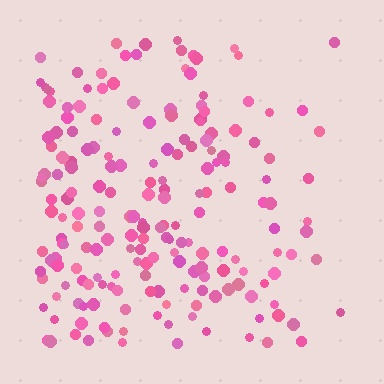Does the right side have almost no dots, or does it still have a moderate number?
Still a moderate number, just noticeably fewer than the left.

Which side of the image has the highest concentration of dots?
The left.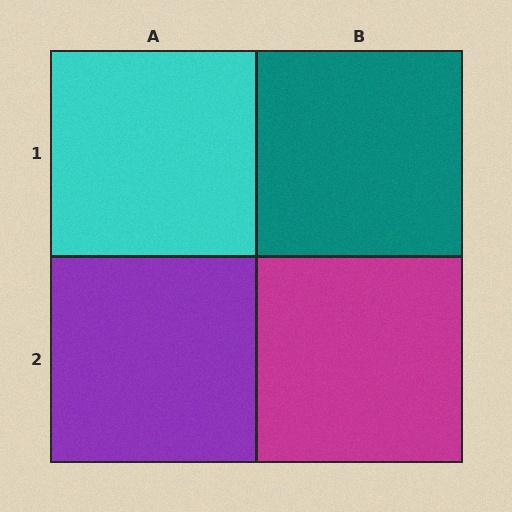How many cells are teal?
1 cell is teal.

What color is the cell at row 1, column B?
Teal.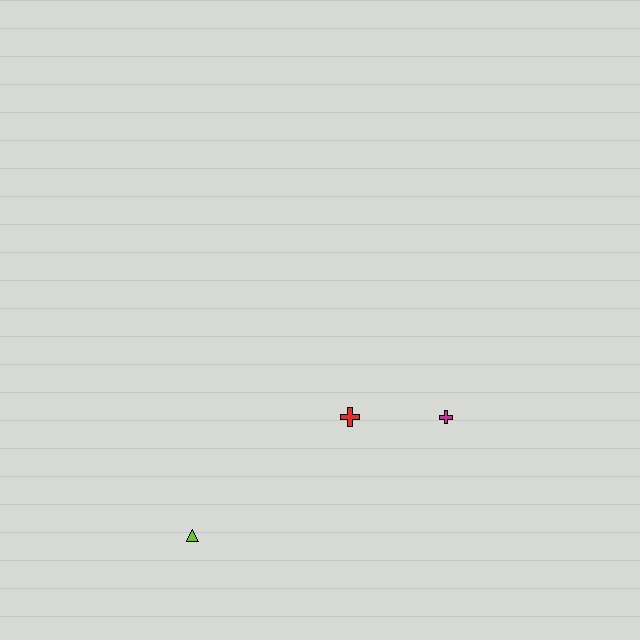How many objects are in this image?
There are 3 objects.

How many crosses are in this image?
There are 2 crosses.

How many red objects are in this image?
There is 1 red object.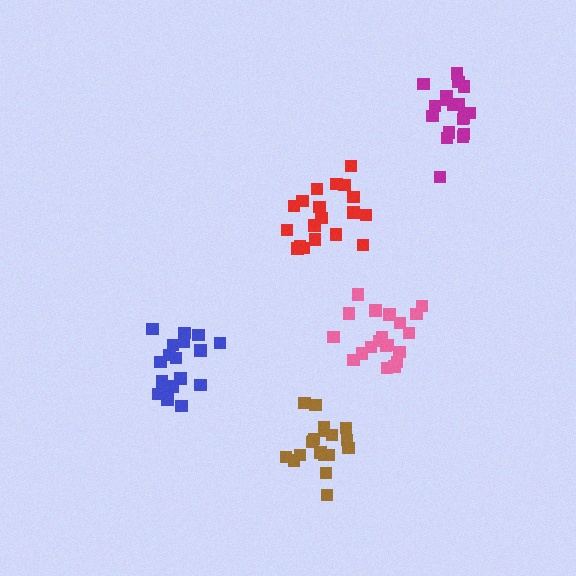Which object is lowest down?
The brown cluster is bottommost.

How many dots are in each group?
Group 1: 19 dots, Group 2: 19 dots, Group 3: 19 dots, Group 4: 21 dots, Group 5: 19 dots (97 total).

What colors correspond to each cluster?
The clusters are colored: red, brown, blue, pink, magenta.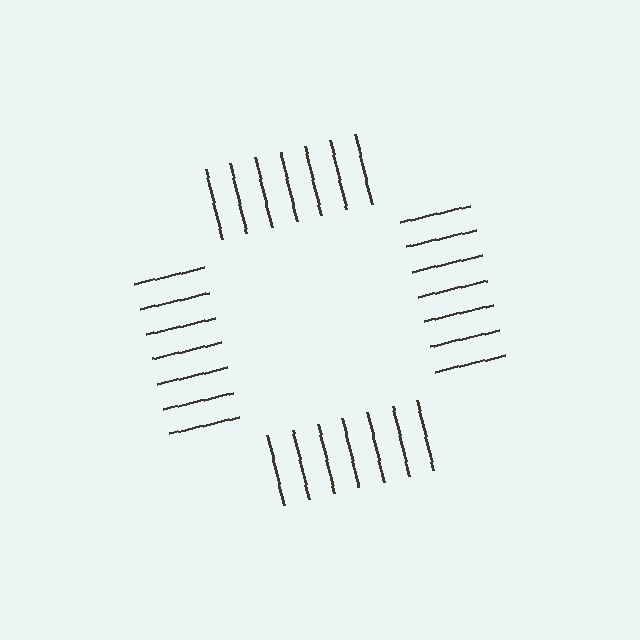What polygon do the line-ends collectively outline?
An illusory square — the line segments terminate on its edges but no continuous stroke is drawn.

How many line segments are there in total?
28 — 7 along each of the 4 edges.